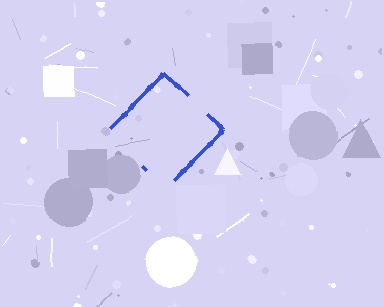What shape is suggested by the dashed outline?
The dashed outline suggests a diamond.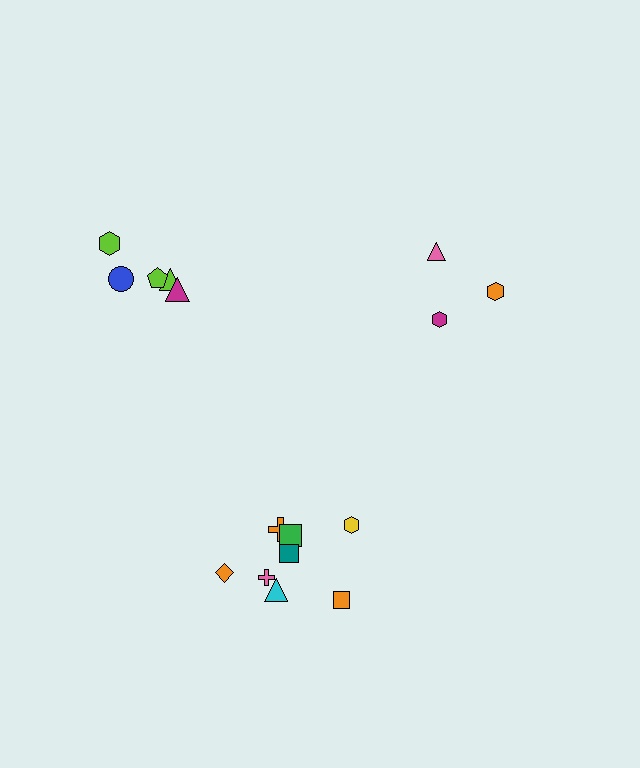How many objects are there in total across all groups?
There are 16 objects.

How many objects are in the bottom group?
There are 8 objects.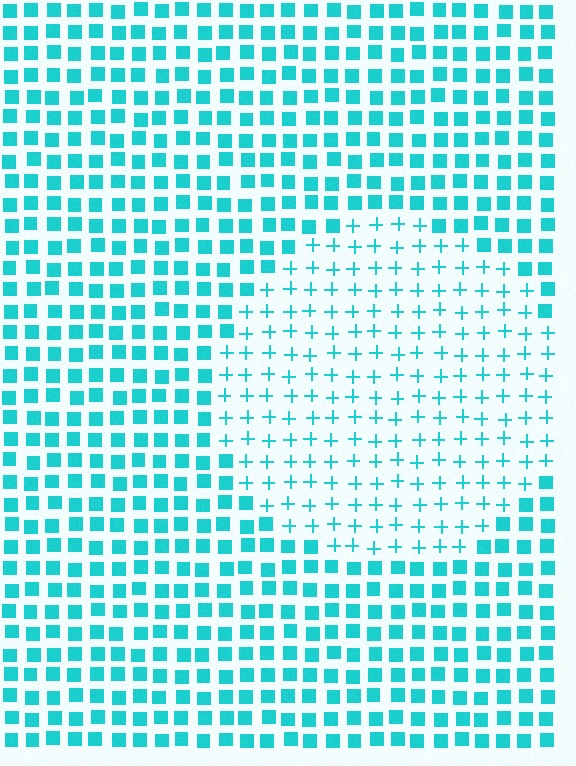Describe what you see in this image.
The image is filled with small cyan elements arranged in a uniform grid. A circle-shaped region contains plus signs, while the surrounding area contains squares. The boundary is defined purely by the change in element shape.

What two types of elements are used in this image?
The image uses plus signs inside the circle region and squares outside it.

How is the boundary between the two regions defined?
The boundary is defined by a change in element shape: plus signs inside vs. squares outside. All elements share the same color and spacing.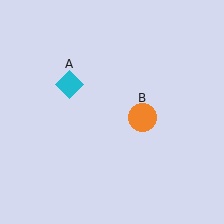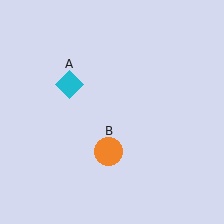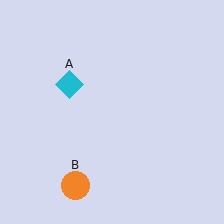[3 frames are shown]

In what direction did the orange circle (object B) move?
The orange circle (object B) moved down and to the left.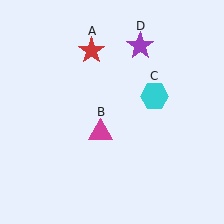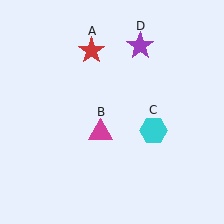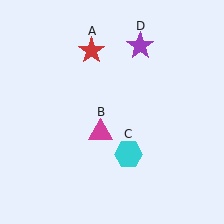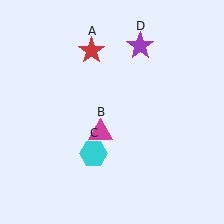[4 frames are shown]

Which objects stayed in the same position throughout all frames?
Red star (object A) and magenta triangle (object B) and purple star (object D) remained stationary.